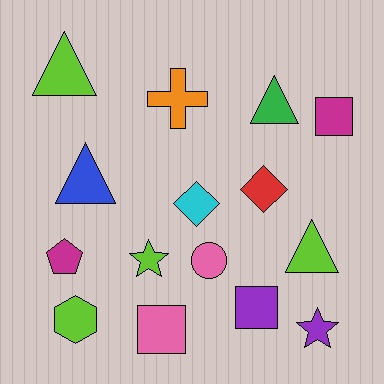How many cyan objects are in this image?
There is 1 cyan object.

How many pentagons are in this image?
There is 1 pentagon.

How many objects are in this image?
There are 15 objects.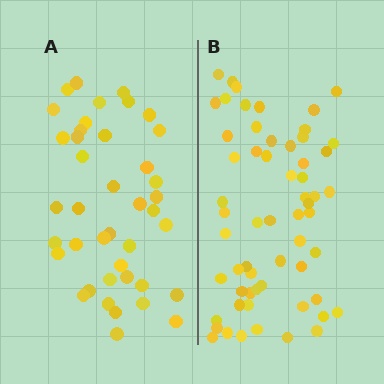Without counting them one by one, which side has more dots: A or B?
Region B (the right region) has more dots.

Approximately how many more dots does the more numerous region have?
Region B has approximately 20 more dots than region A.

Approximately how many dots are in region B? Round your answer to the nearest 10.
About 60 dots.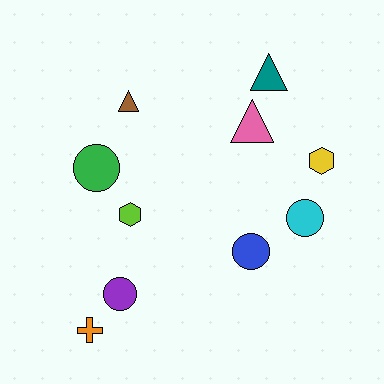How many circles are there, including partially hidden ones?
There are 4 circles.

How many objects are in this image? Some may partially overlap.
There are 10 objects.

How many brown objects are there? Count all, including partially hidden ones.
There is 1 brown object.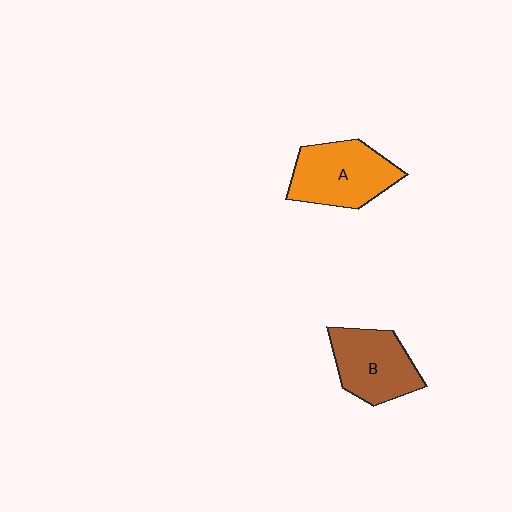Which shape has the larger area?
Shape A (orange).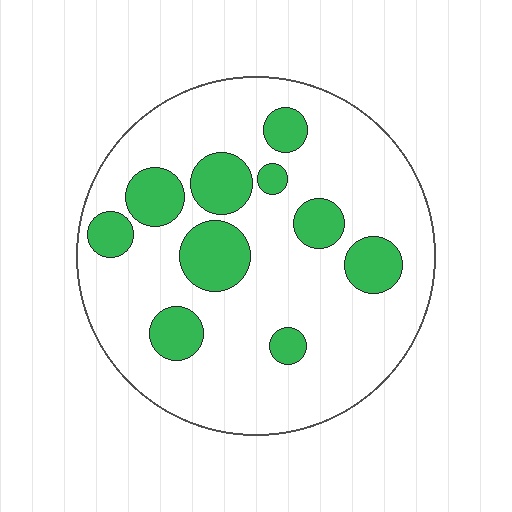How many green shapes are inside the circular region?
10.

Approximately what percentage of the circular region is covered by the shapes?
Approximately 20%.